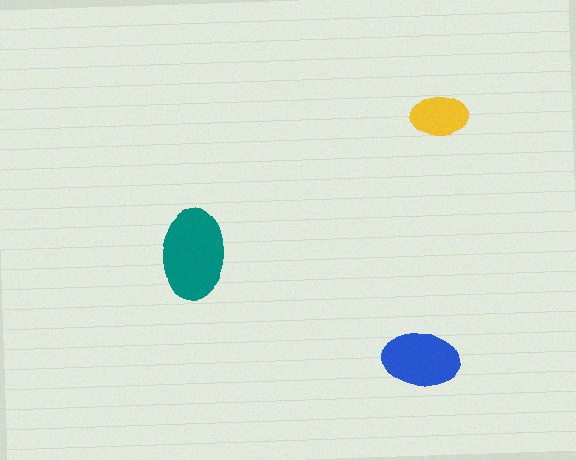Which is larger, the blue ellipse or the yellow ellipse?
The blue one.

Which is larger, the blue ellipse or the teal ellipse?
The teal one.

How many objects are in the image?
There are 3 objects in the image.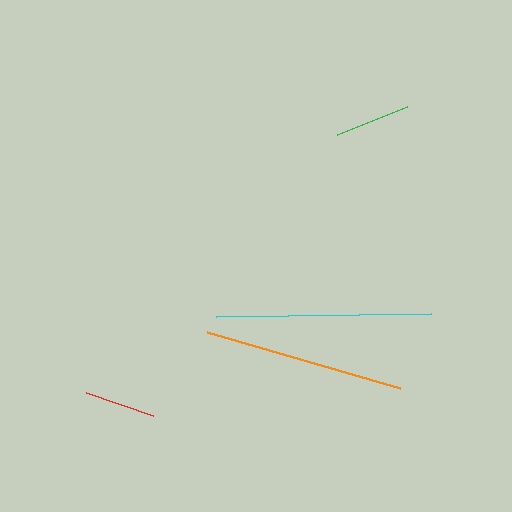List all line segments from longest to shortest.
From longest to shortest: cyan, orange, green, red.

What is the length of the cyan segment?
The cyan segment is approximately 216 pixels long.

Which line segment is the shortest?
The red line is the shortest at approximately 71 pixels.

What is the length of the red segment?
The red segment is approximately 71 pixels long.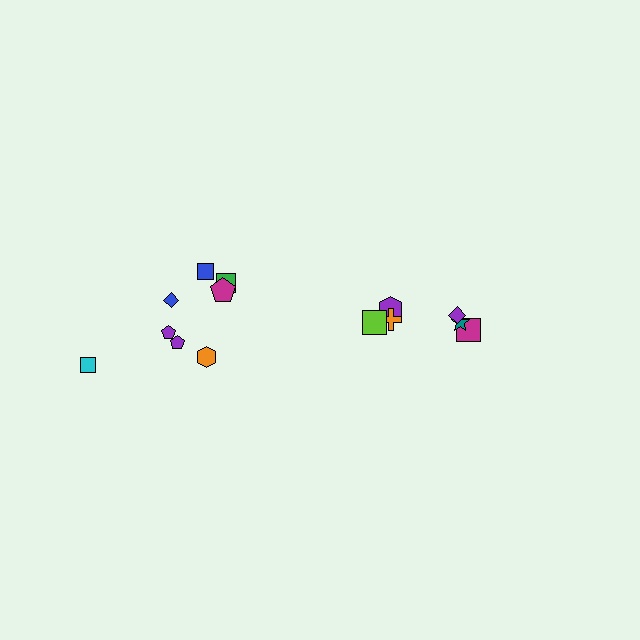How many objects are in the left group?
There are 8 objects.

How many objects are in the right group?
There are 6 objects.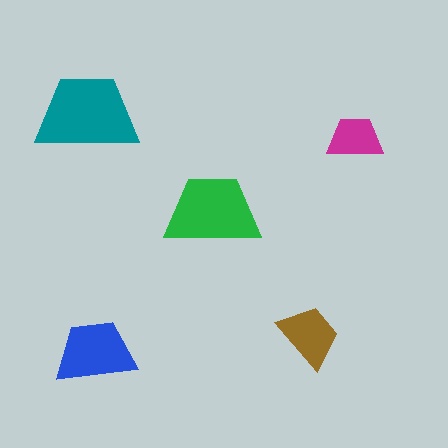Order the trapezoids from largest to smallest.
the teal one, the green one, the blue one, the brown one, the magenta one.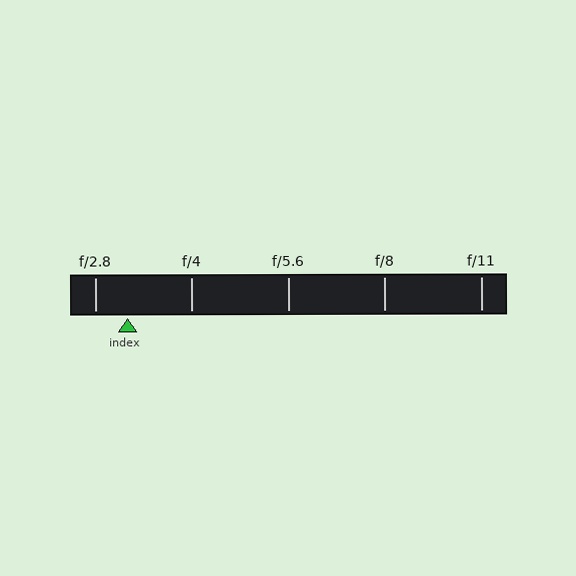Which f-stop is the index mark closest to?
The index mark is closest to f/2.8.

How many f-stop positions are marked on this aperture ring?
There are 5 f-stop positions marked.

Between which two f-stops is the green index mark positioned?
The index mark is between f/2.8 and f/4.